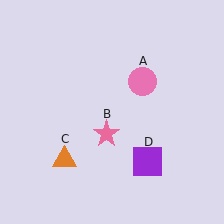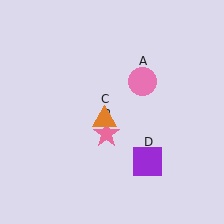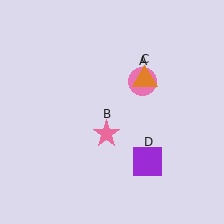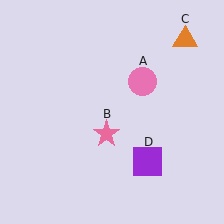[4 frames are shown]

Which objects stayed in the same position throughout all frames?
Pink circle (object A) and pink star (object B) and purple square (object D) remained stationary.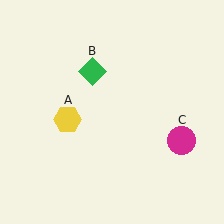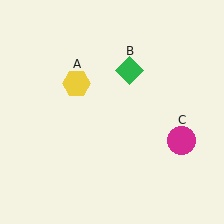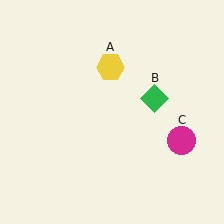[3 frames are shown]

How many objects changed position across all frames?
2 objects changed position: yellow hexagon (object A), green diamond (object B).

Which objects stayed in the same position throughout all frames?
Magenta circle (object C) remained stationary.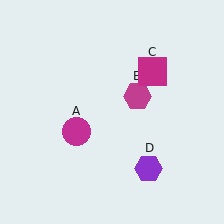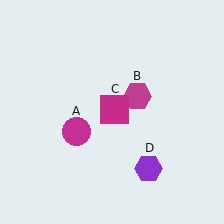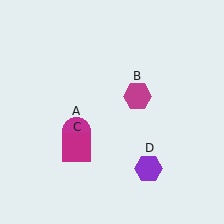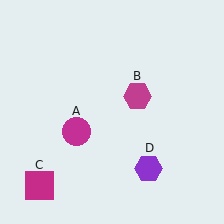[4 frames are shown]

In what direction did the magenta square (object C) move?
The magenta square (object C) moved down and to the left.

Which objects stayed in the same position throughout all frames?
Magenta circle (object A) and magenta hexagon (object B) and purple hexagon (object D) remained stationary.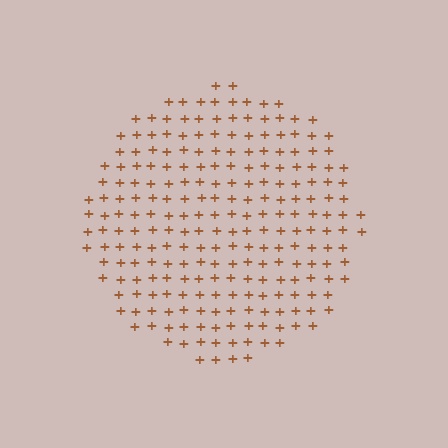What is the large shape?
The large shape is a circle.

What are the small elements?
The small elements are plus signs.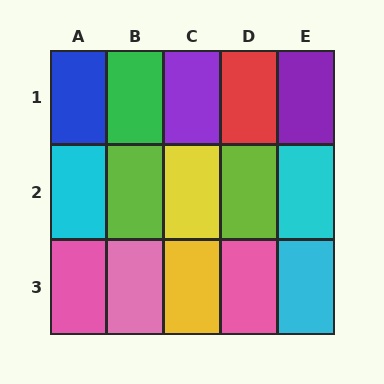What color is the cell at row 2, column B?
Lime.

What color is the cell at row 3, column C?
Yellow.